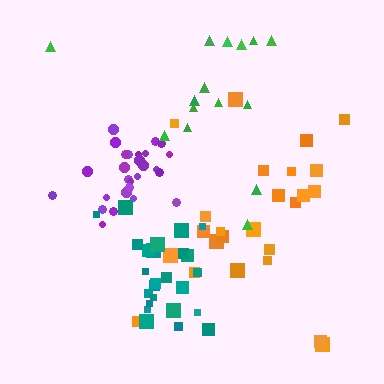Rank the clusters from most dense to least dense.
purple, teal, orange, green.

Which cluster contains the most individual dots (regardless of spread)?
Purple (27).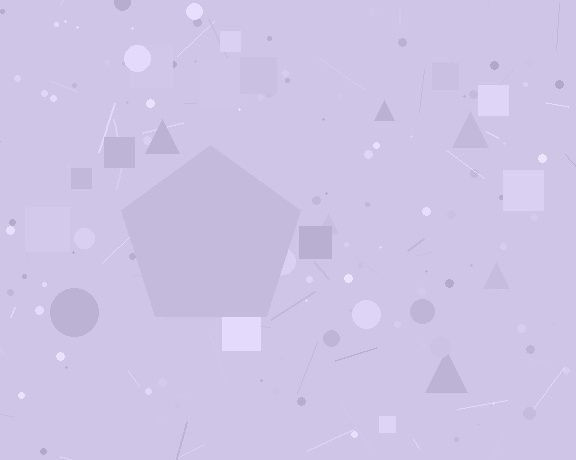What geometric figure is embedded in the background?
A pentagon is embedded in the background.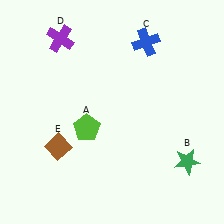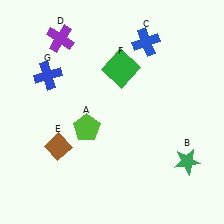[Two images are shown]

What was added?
A green square (F), a blue cross (G) were added in Image 2.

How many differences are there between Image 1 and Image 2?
There are 2 differences between the two images.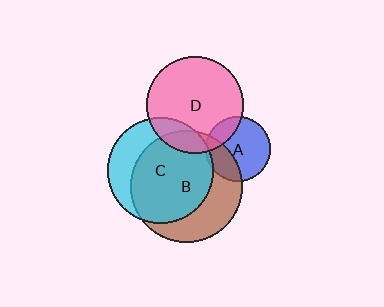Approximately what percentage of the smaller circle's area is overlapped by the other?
Approximately 30%.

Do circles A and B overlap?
Yes.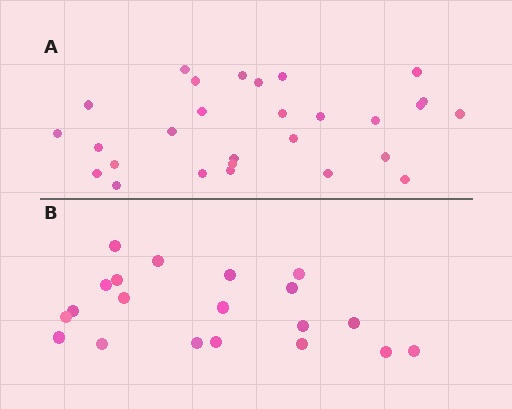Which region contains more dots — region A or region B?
Region A (the top region) has more dots.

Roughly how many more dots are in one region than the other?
Region A has roughly 8 or so more dots than region B.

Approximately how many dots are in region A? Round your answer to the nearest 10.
About 30 dots. (The exact count is 28, which rounds to 30.)